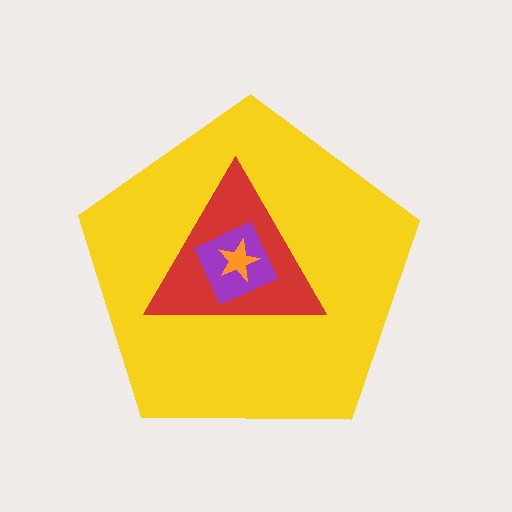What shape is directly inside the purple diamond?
The orange star.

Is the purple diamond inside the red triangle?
Yes.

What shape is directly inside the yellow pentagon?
The red triangle.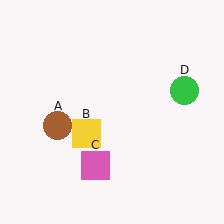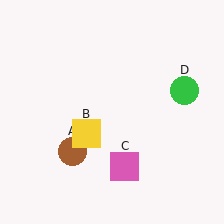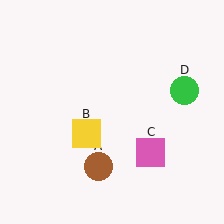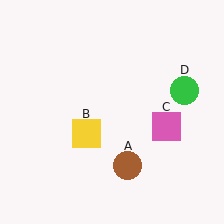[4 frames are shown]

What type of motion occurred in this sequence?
The brown circle (object A), pink square (object C) rotated counterclockwise around the center of the scene.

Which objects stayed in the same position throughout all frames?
Yellow square (object B) and green circle (object D) remained stationary.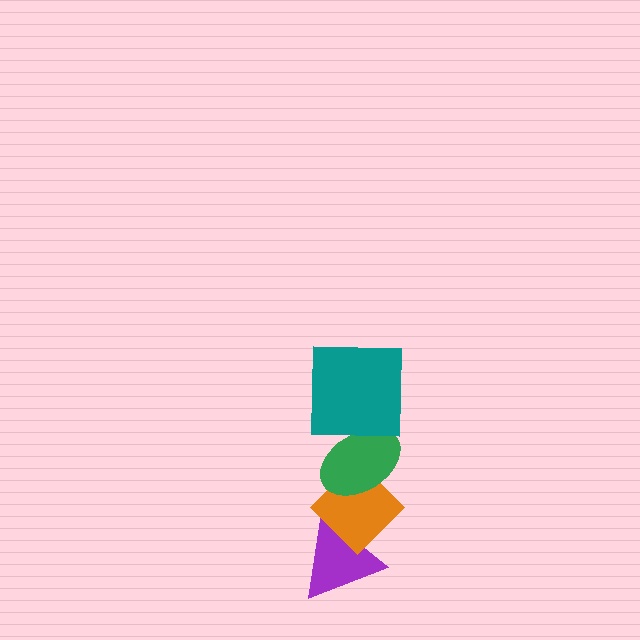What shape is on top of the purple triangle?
The orange diamond is on top of the purple triangle.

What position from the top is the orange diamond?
The orange diamond is 3rd from the top.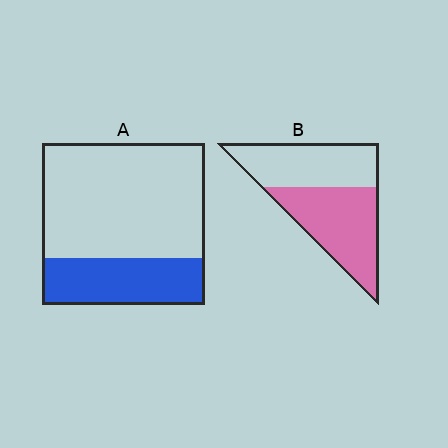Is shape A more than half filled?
No.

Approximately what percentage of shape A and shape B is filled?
A is approximately 30% and B is approximately 55%.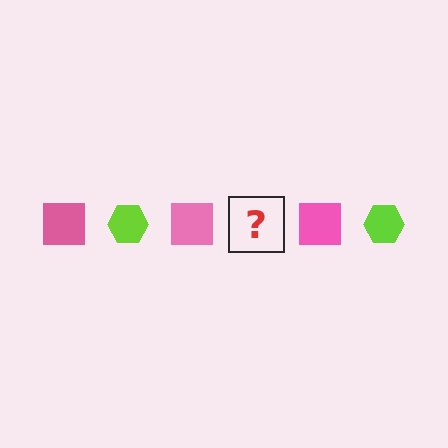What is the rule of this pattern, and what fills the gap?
The rule is that the pattern alternates between pink square and lime hexagon. The gap should be filled with a lime hexagon.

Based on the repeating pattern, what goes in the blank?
The blank should be a lime hexagon.